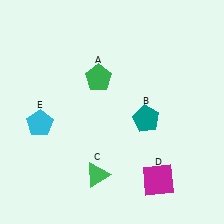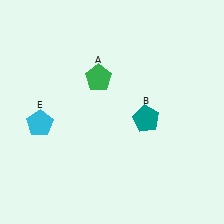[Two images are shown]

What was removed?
The green triangle (C), the magenta square (D) were removed in Image 2.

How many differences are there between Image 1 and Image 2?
There are 2 differences between the two images.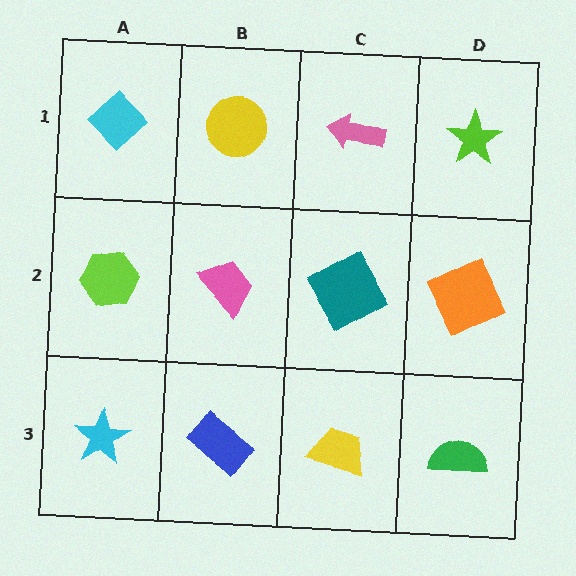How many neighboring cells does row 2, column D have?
3.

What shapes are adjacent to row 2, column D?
A lime star (row 1, column D), a green semicircle (row 3, column D), a teal square (row 2, column C).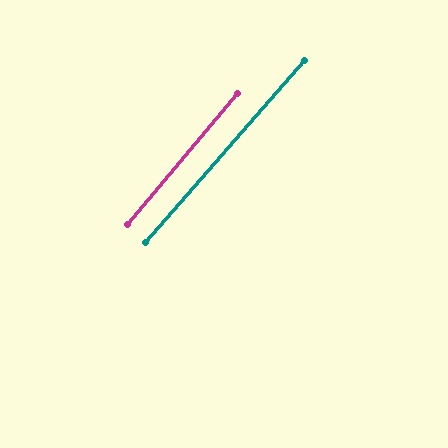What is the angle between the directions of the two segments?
Approximately 1 degree.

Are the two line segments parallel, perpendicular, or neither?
Parallel — their directions differ by only 1.2°.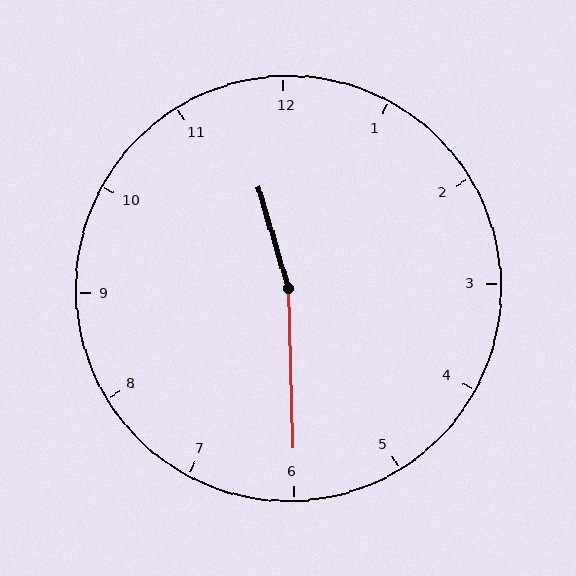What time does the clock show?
11:30.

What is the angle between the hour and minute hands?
Approximately 165 degrees.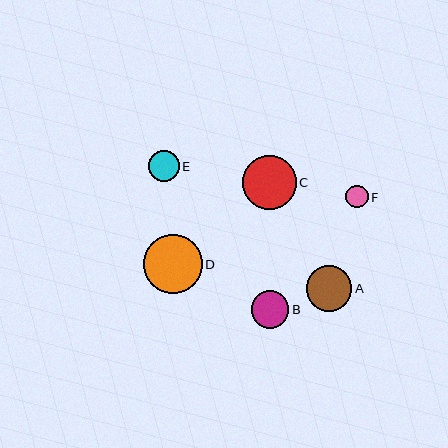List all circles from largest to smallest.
From largest to smallest: D, C, A, B, E, F.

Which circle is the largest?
Circle D is the largest with a size of approximately 59 pixels.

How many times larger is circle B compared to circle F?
Circle B is approximately 1.7 times the size of circle F.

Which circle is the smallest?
Circle F is the smallest with a size of approximately 22 pixels.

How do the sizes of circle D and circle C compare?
Circle D and circle C are approximately the same size.